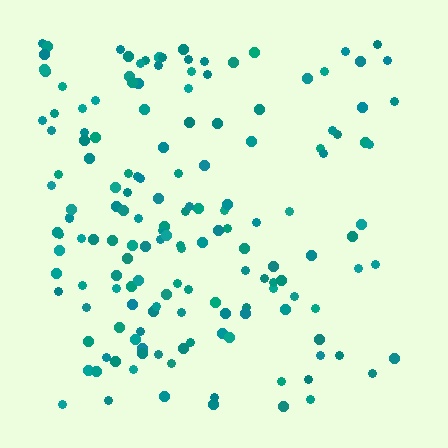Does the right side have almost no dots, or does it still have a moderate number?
Still a moderate number, just noticeably fewer than the left.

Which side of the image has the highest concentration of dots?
The left.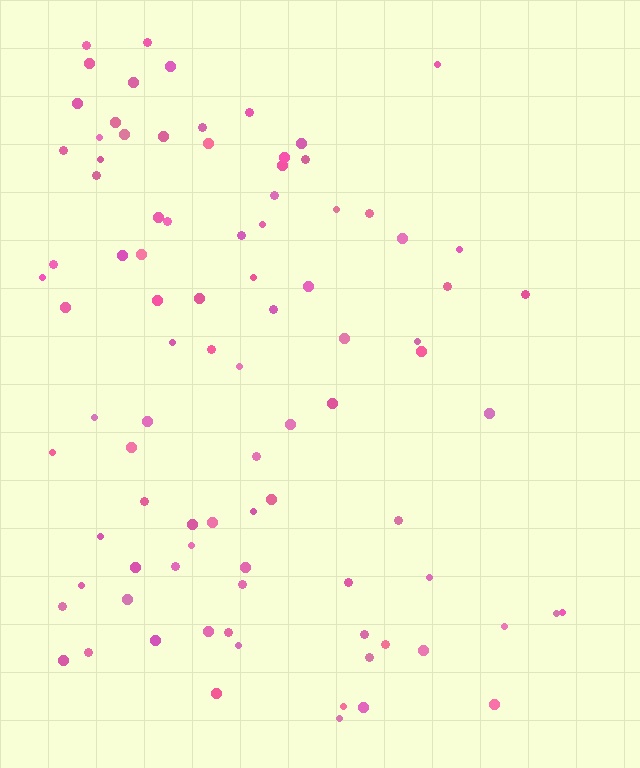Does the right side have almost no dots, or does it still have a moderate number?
Still a moderate number, just noticeably fewer than the left.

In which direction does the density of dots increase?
From right to left, with the left side densest.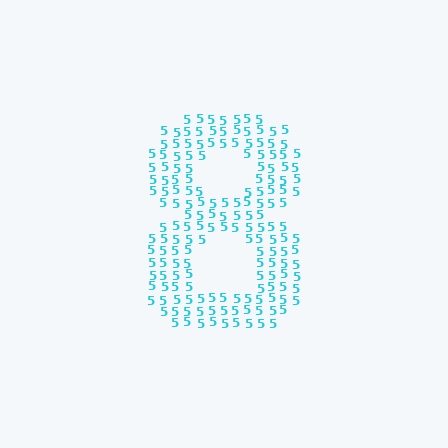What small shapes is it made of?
It is made of small digit 5's.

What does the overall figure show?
The overall figure shows the digit 8.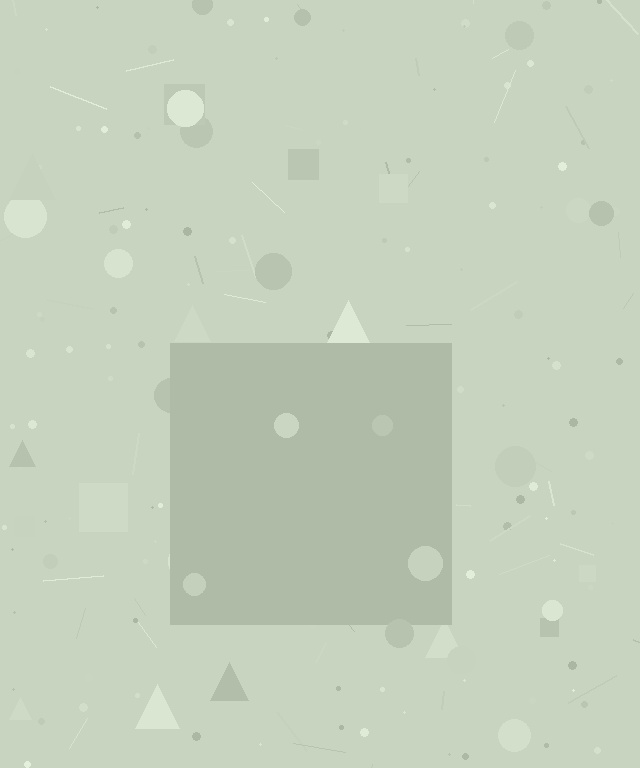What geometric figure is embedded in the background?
A square is embedded in the background.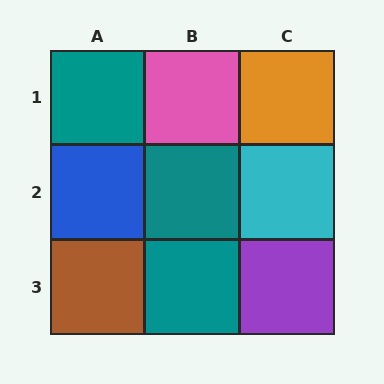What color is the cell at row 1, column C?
Orange.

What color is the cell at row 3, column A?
Brown.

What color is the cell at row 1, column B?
Pink.